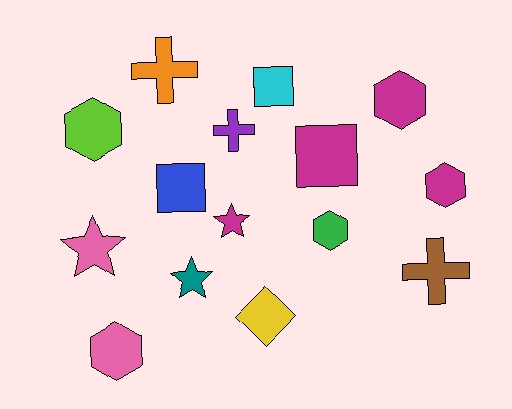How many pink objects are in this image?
There are 2 pink objects.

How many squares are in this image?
There are 3 squares.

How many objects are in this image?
There are 15 objects.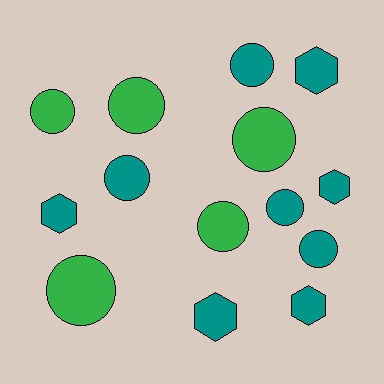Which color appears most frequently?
Teal, with 9 objects.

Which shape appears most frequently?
Circle, with 9 objects.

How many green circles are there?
There are 5 green circles.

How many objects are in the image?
There are 14 objects.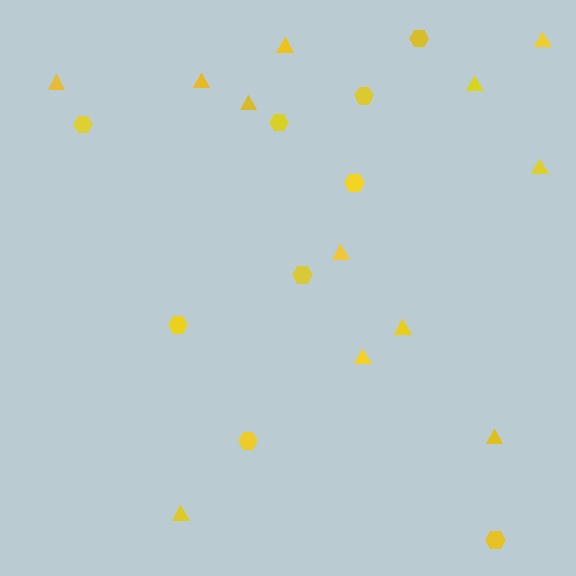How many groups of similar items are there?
There are 2 groups: one group of triangles (12) and one group of hexagons (9).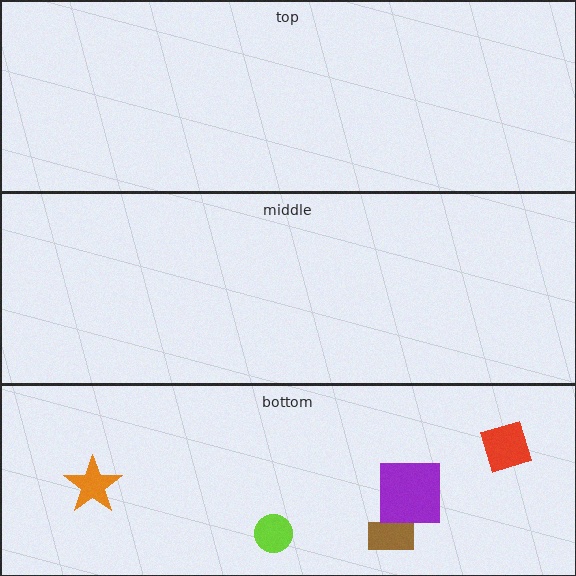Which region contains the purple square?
The bottom region.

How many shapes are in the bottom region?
5.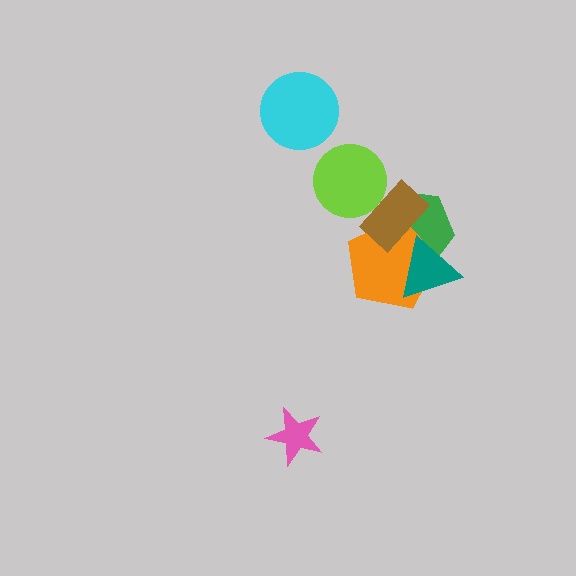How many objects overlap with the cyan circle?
0 objects overlap with the cyan circle.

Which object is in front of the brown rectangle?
The lime circle is in front of the brown rectangle.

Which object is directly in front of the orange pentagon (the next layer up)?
The teal triangle is directly in front of the orange pentagon.